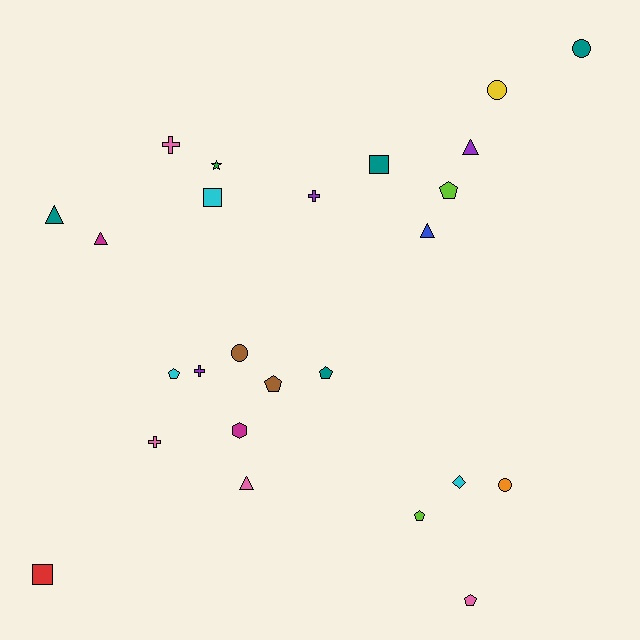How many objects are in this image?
There are 25 objects.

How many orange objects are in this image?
There is 1 orange object.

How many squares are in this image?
There are 3 squares.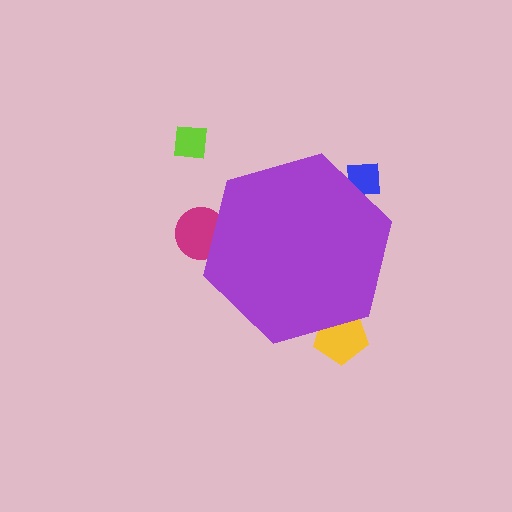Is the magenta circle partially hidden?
Yes, the magenta circle is partially hidden behind the purple hexagon.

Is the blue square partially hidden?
Yes, the blue square is partially hidden behind the purple hexagon.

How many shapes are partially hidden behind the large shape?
3 shapes are partially hidden.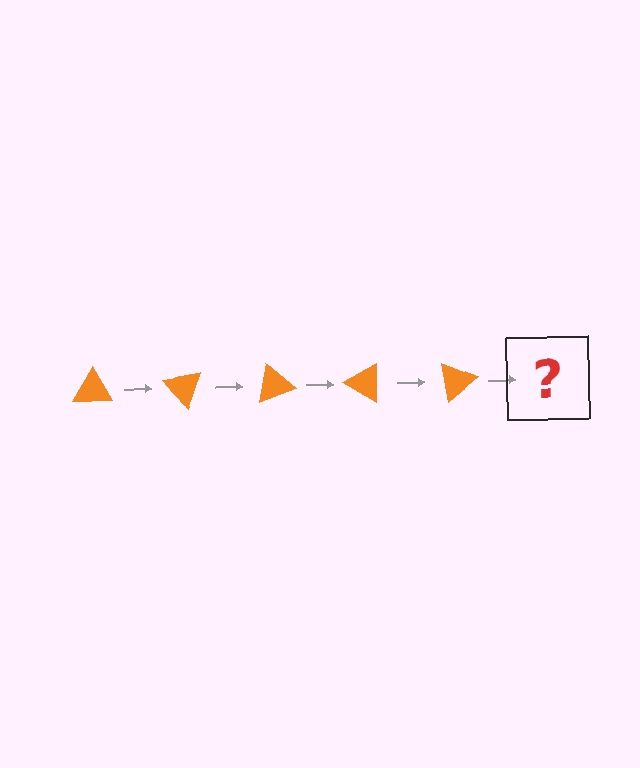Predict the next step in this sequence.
The next step is an orange triangle rotated 250 degrees.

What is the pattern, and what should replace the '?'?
The pattern is that the triangle rotates 50 degrees each step. The '?' should be an orange triangle rotated 250 degrees.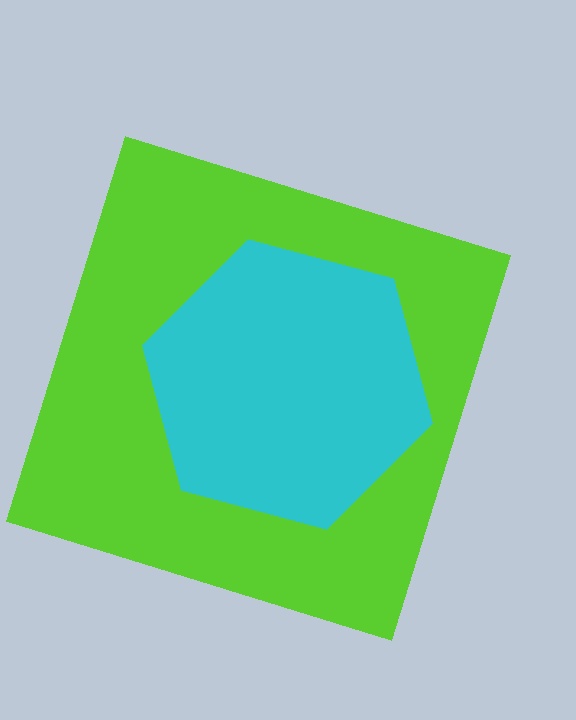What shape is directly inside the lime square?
The cyan hexagon.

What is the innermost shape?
The cyan hexagon.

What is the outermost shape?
The lime square.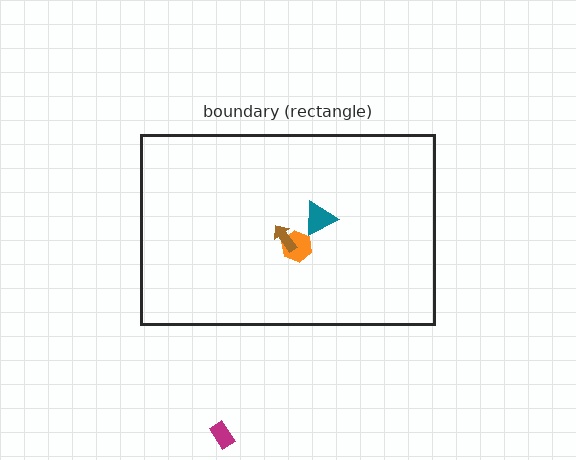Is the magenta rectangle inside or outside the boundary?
Outside.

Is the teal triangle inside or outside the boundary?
Inside.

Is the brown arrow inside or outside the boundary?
Inside.